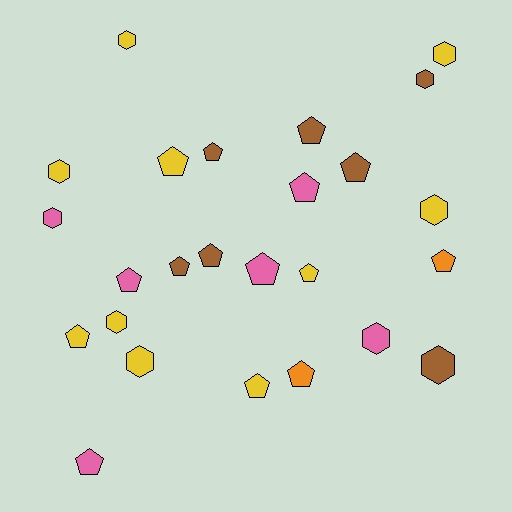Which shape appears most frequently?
Pentagon, with 15 objects.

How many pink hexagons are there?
There are 2 pink hexagons.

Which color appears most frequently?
Yellow, with 10 objects.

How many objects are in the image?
There are 25 objects.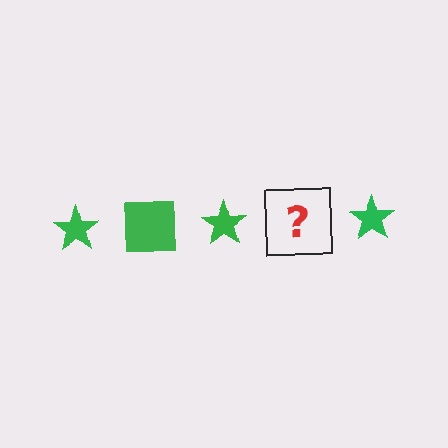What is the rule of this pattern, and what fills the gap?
The rule is that the pattern cycles through star, square shapes in green. The gap should be filled with a green square.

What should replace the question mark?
The question mark should be replaced with a green square.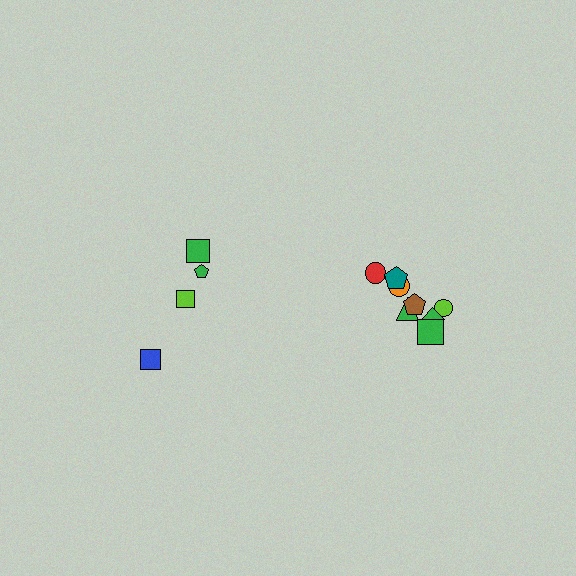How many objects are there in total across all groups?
There are 12 objects.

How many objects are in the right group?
There are 8 objects.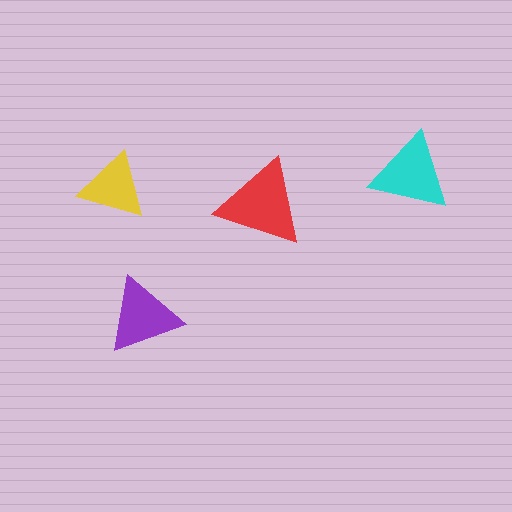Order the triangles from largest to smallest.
the red one, the cyan one, the purple one, the yellow one.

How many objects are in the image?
There are 4 objects in the image.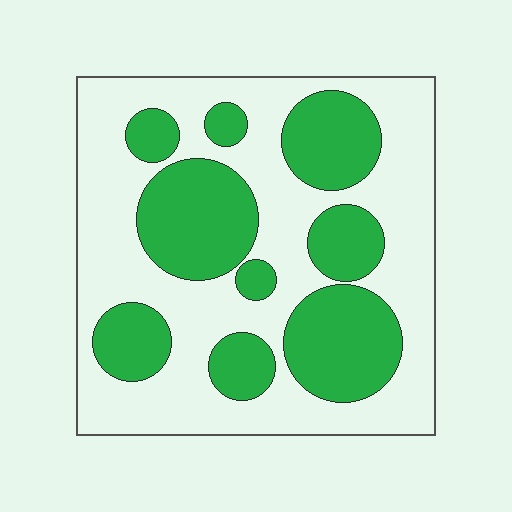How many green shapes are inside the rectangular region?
9.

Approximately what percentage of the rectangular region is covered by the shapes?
Approximately 40%.